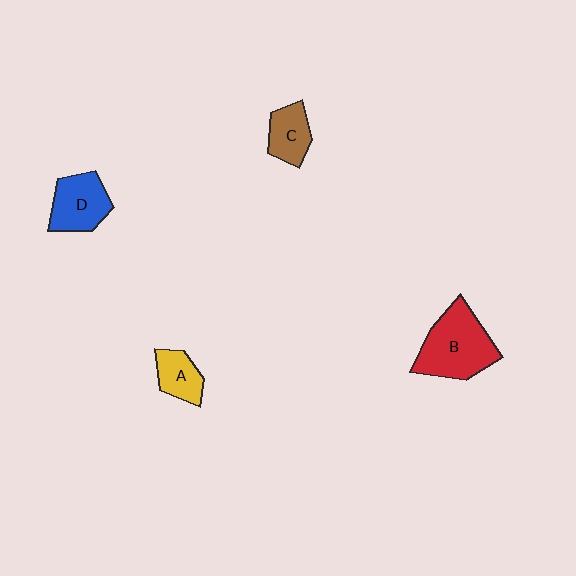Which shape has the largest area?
Shape B (red).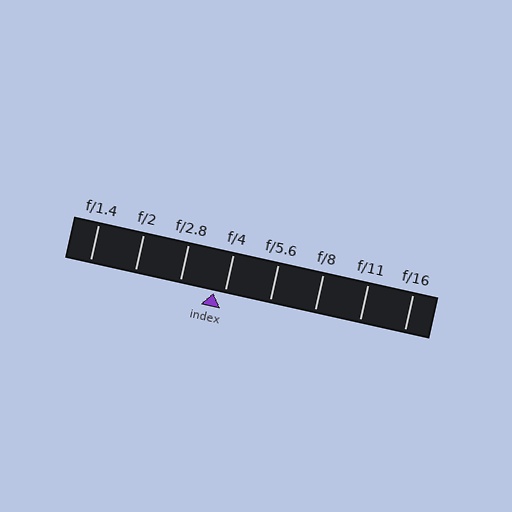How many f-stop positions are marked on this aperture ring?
There are 8 f-stop positions marked.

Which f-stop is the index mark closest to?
The index mark is closest to f/4.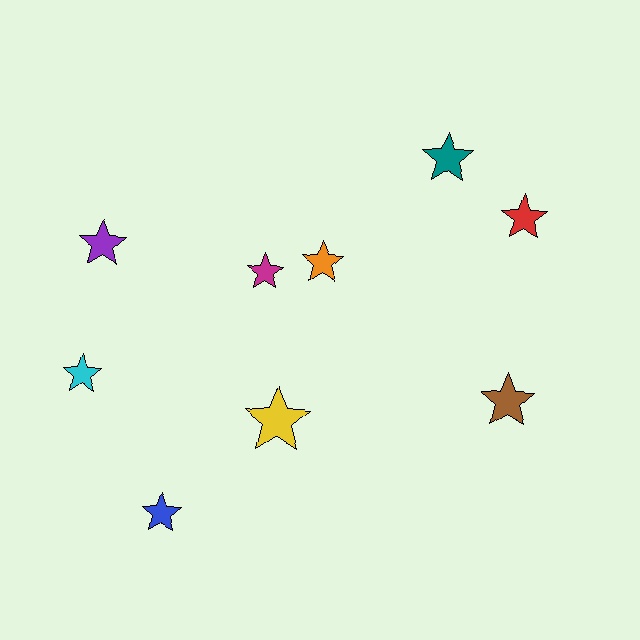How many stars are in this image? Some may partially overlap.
There are 9 stars.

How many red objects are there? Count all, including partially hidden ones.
There is 1 red object.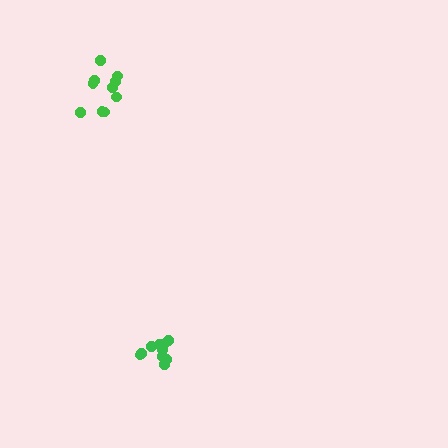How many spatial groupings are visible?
There are 2 spatial groupings.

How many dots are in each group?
Group 1: 10 dots, Group 2: 11 dots (21 total).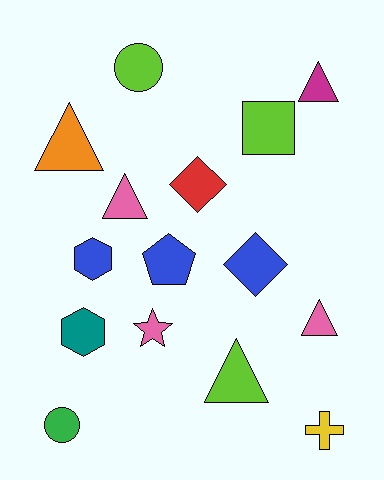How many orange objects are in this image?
There is 1 orange object.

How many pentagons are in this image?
There is 1 pentagon.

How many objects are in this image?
There are 15 objects.